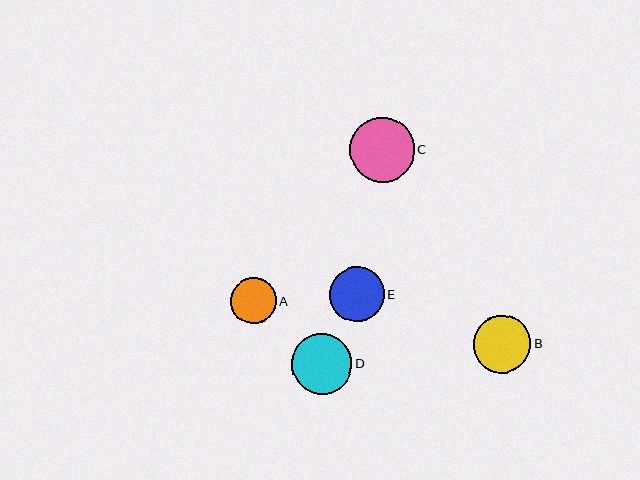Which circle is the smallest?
Circle A is the smallest with a size of approximately 46 pixels.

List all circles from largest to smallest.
From largest to smallest: C, D, B, E, A.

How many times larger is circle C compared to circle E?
Circle C is approximately 1.2 times the size of circle E.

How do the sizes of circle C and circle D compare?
Circle C and circle D are approximately the same size.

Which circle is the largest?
Circle C is the largest with a size of approximately 65 pixels.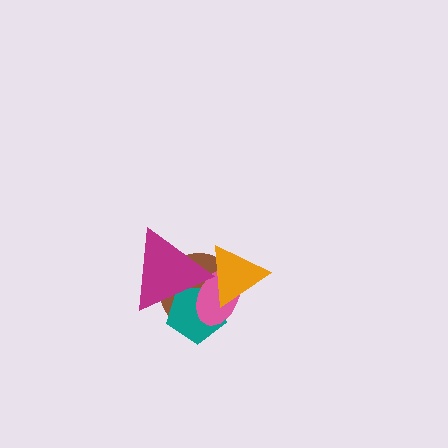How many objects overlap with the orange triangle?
4 objects overlap with the orange triangle.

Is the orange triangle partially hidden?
No, no other shape covers it.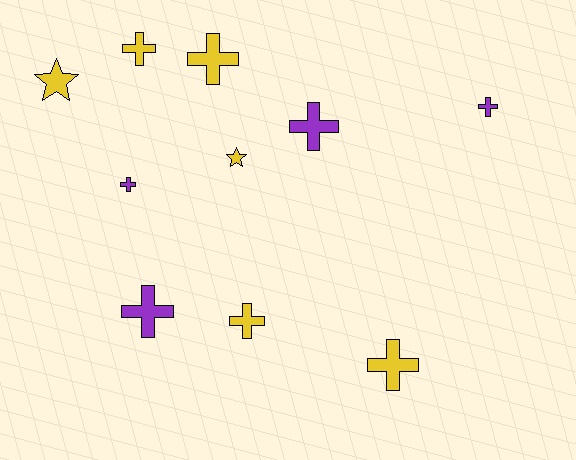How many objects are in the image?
There are 10 objects.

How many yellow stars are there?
There are 2 yellow stars.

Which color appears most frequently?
Yellow, with 6 objects.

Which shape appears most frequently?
Cross, with 8 objects.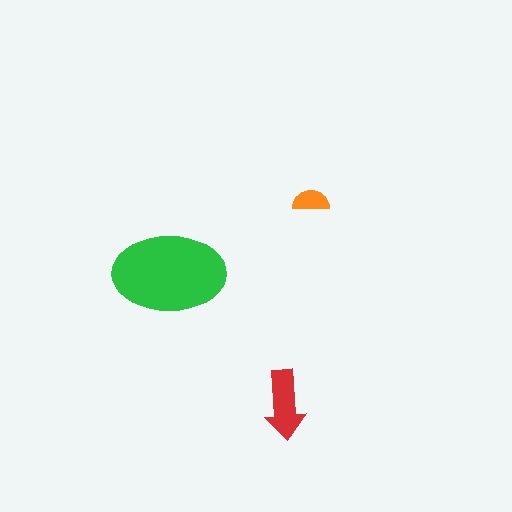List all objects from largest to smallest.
The green ellipse, the red arrow, the orange semicircle.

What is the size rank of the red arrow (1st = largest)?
2nd.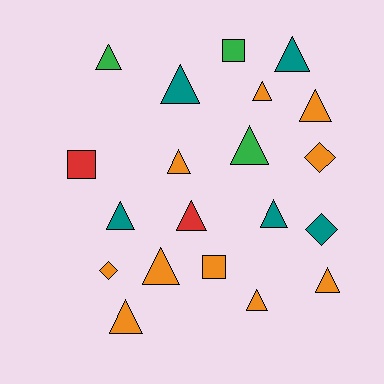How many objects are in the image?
There are 20 objects.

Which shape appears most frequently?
Triangle, with 14 objects.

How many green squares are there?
There is 1 green square.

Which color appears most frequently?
Orange, with 10 objects.